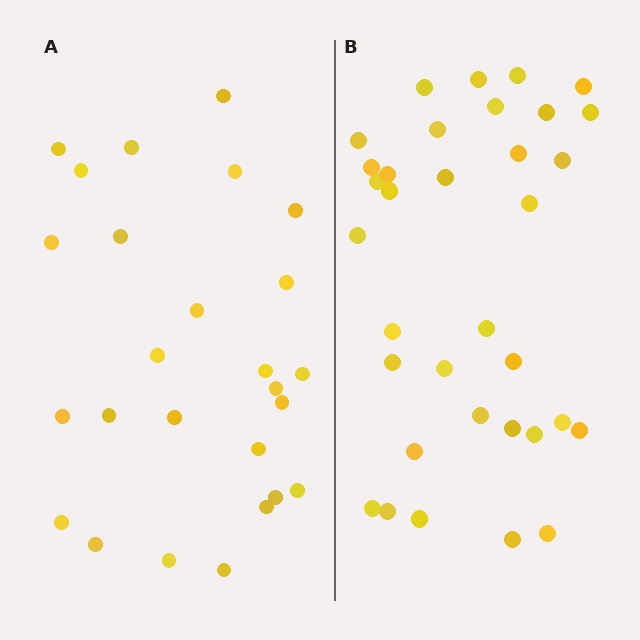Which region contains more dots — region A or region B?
Region B (the right region) has more dots.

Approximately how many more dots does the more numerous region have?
Region B has roughly 8 or so more dots than region A.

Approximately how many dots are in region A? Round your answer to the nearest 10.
About 30 dots. (The exact count is 26, which rounds to 30.)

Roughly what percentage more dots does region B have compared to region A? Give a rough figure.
About 30% more.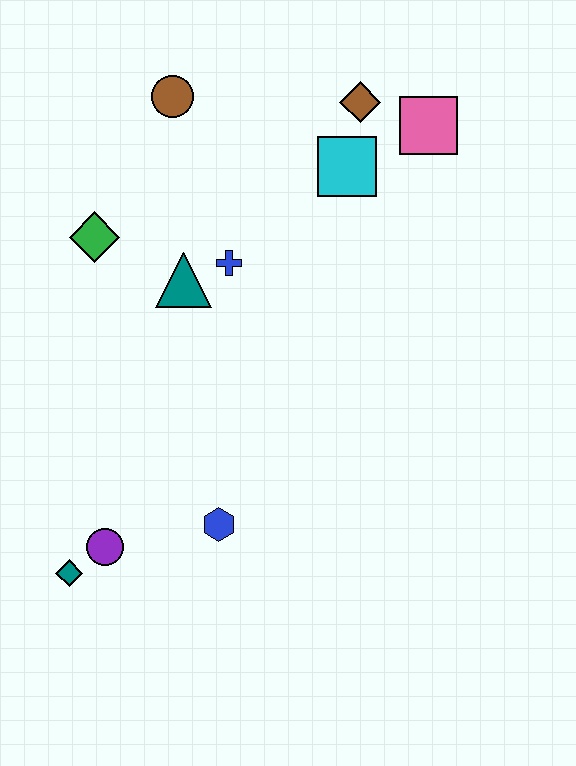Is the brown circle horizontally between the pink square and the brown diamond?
No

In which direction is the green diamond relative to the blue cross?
The green diamond is to the left of the blue cross.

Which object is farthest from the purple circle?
The pink square is farthest from the purple circle.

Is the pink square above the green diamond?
Yes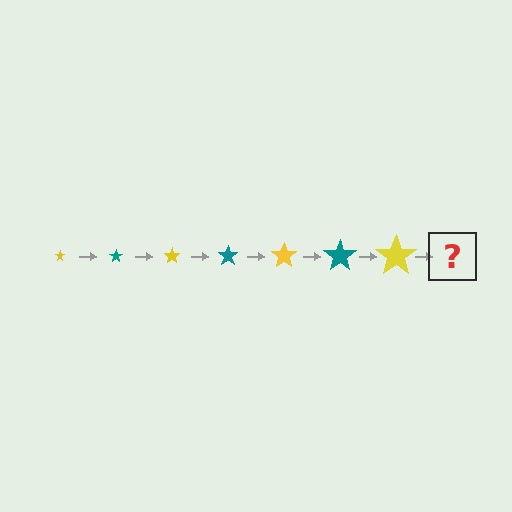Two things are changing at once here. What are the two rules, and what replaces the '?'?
The two rules are that the star grows larger each step and the color cycles through yellow and teal. The '?' should be a teal star, larger than the previous one.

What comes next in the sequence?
The next element should be a teal star, larger than the previous one.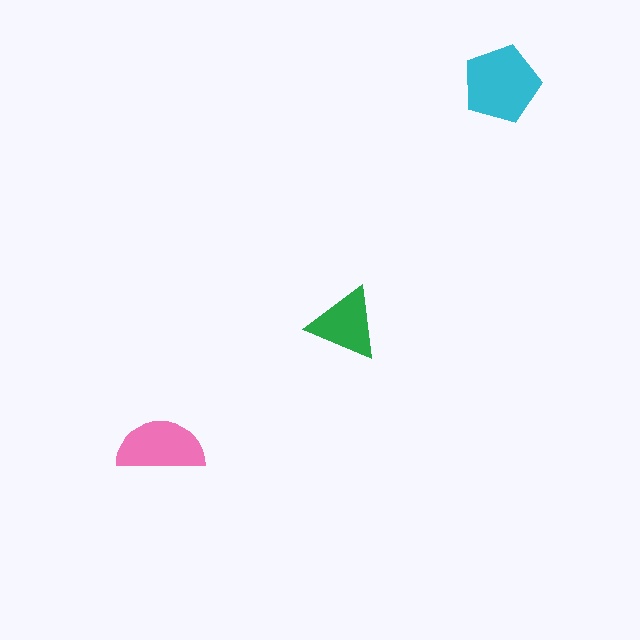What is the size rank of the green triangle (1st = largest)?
3rd.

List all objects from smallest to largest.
The green triangle, the pink semicircle, the cyan pentagon.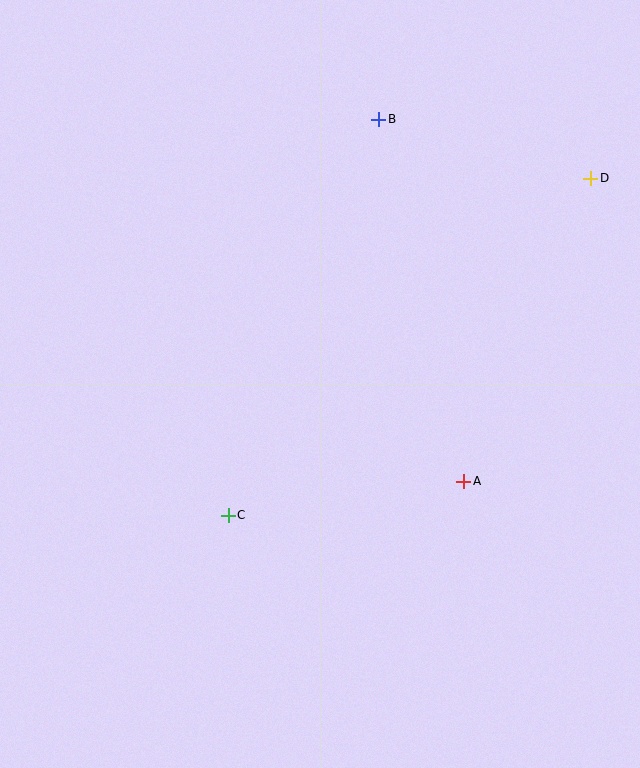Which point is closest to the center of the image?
Point C at (228, 515) is closest to the center.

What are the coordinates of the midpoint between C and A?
The midpoint between C and A is at (346, 498).